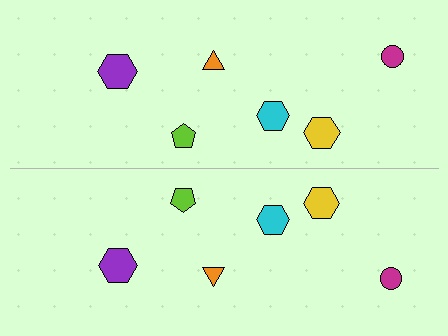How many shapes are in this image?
There are 12 shapes in this image.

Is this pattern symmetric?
Yes, this pattern has bilateral (reflection) symmetry.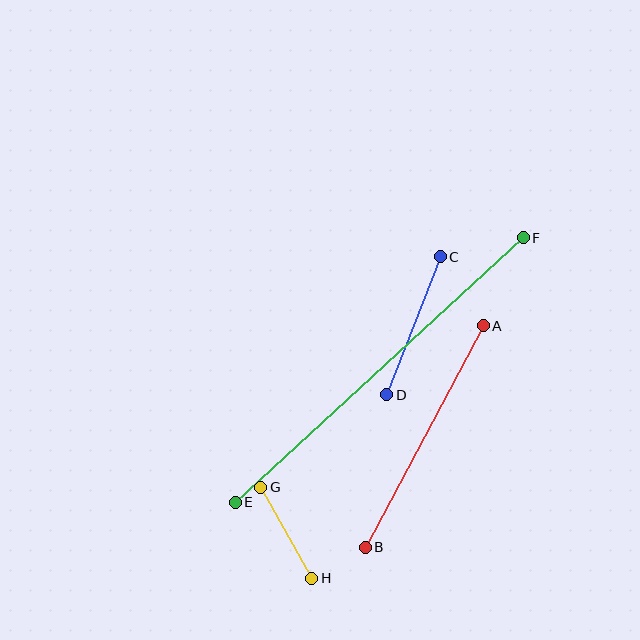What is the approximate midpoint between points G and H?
The midpoint is at approximately (286, 533) pixels.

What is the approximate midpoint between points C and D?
The midpoint is at approximately (413, 326) pixels.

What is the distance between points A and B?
The distance is approximately 251 pixels.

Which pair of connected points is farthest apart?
Points E and F are farthest apart.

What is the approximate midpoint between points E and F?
The midpoint is at approximately (379, 370) pixels.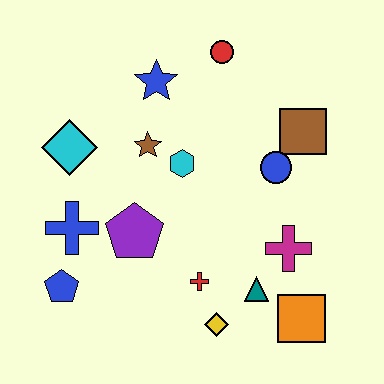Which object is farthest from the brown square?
The blue pentagon is farthest from the brown square.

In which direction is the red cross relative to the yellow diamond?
The red cross is above the yellow diamond.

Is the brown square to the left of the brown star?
No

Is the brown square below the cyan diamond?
No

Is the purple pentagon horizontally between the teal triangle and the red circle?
No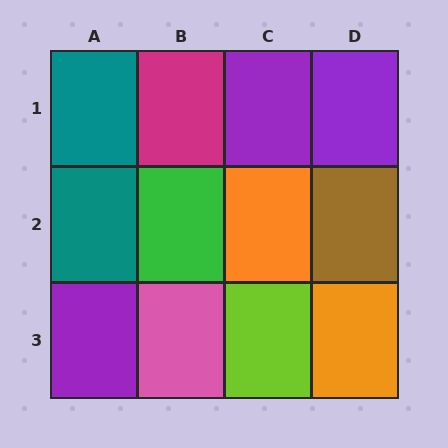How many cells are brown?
1 cell is brown.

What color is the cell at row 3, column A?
Purple.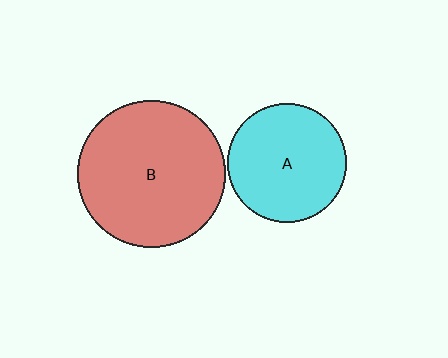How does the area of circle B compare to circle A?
Approximately 1.5 times.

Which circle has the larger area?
Circle B (red).